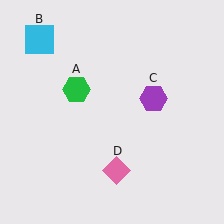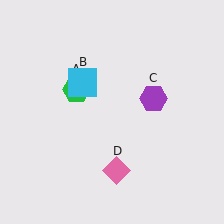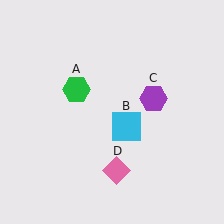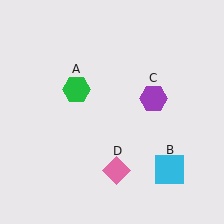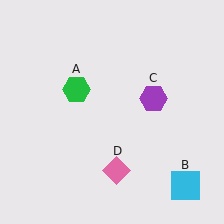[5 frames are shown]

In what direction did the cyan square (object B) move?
The cyan square (object B) moved down and to the right.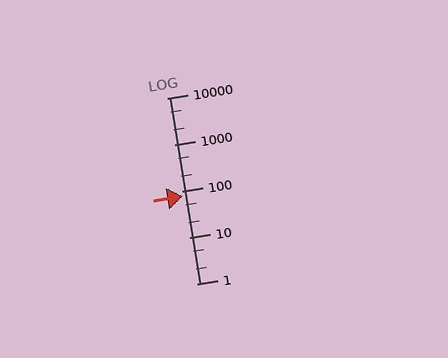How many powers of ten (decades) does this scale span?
The scale spans 4 decades, from 1 to 10000.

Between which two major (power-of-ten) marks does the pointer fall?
The pointer is between 10 and 100.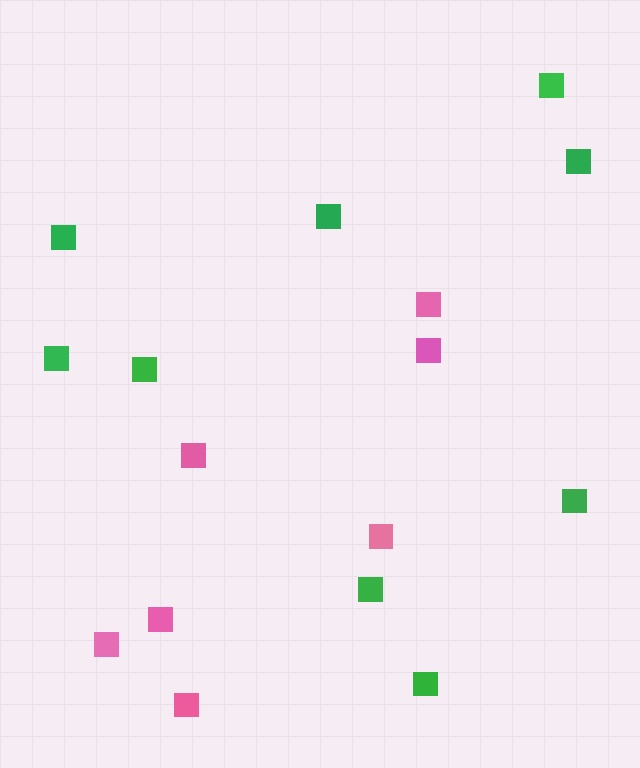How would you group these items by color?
There are 2 groups: one group of pink squares (7) and one group of green squares (9).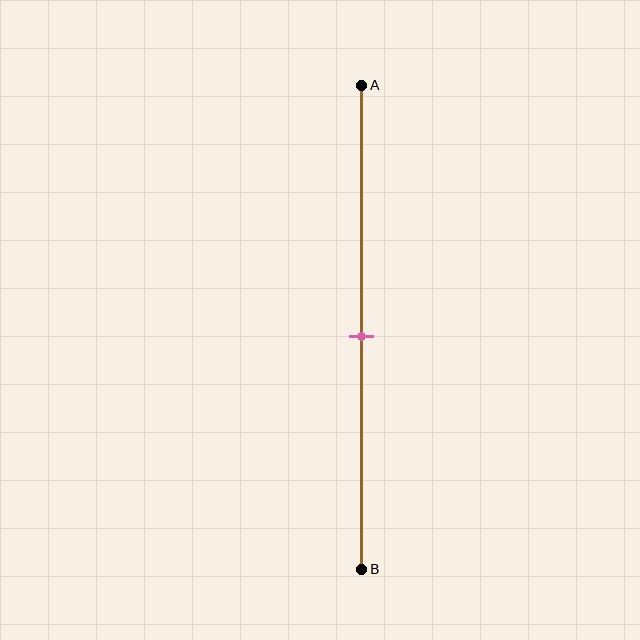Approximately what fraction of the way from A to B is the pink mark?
The pink mark is approximately 50% of the way from A to B.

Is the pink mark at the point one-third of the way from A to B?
No, the mark is at about 50% from A, not at the 33% one-third point.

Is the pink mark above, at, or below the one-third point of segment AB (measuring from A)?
The pink mark is below the one-third point of segment AB.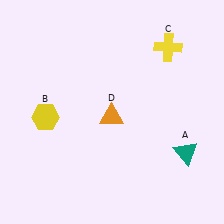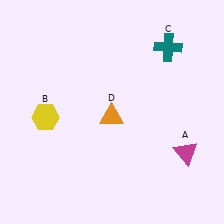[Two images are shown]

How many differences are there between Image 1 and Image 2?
There are 2 differences between the two images.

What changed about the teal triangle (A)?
In Image 1, A is teal. In Image 2, it changed to magenta.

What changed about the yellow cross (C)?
In Image 1, C is yellow. In Image 2, it changed to teal.